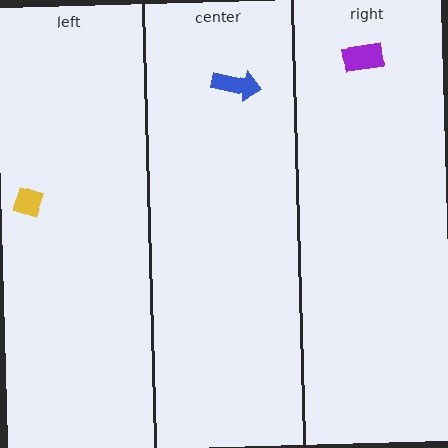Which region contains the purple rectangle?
The right region.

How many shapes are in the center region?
1.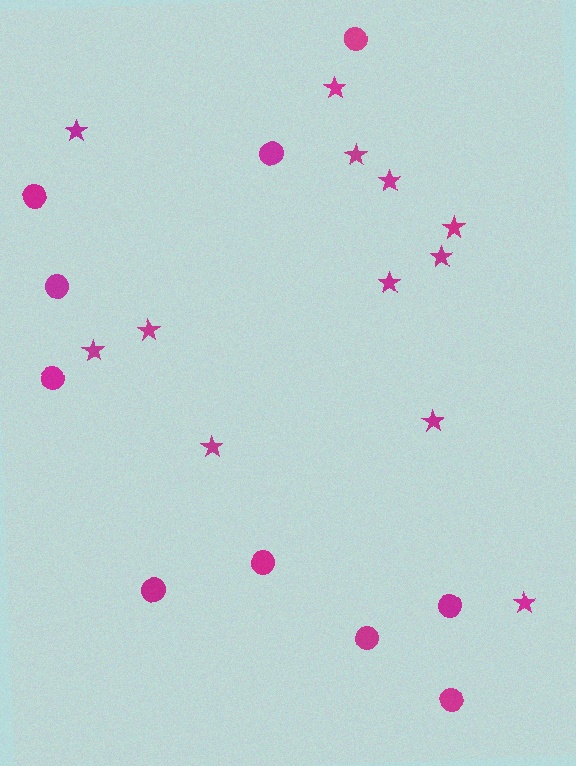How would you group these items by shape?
There are 2 groups: one group of stars (12) and one group of circles (10).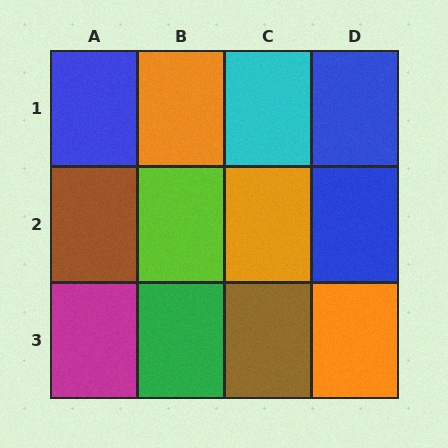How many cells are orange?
3 cells are orange.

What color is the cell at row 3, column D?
Orange.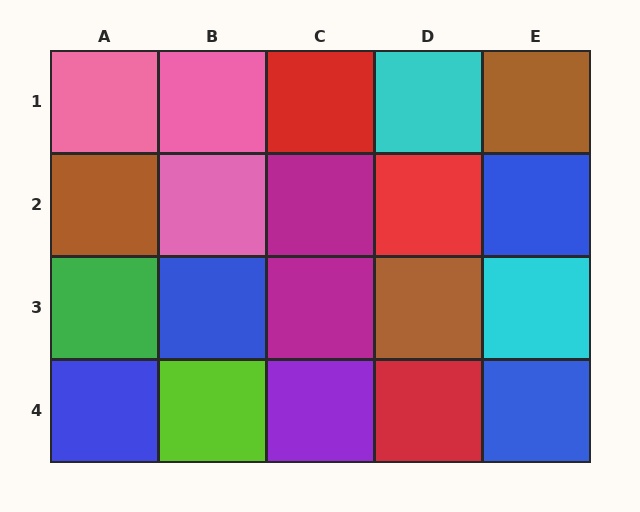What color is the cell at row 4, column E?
Blue.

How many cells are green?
1 cell is green.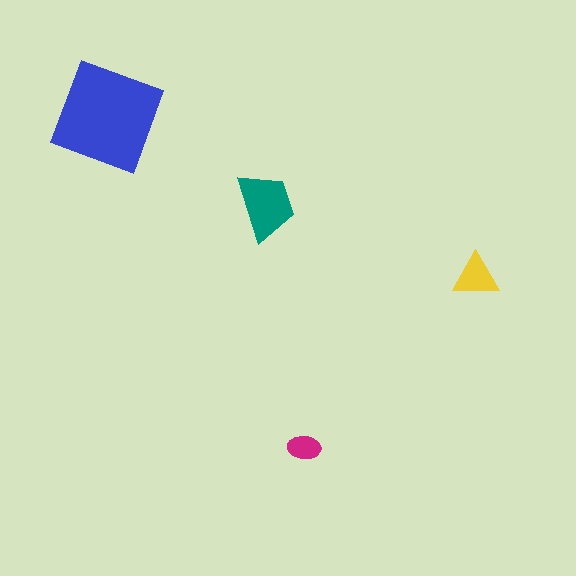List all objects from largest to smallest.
The blue diamond, the teal trapezoid, the yellow triangle, the magenta ellipse.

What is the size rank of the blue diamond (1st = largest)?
1st.